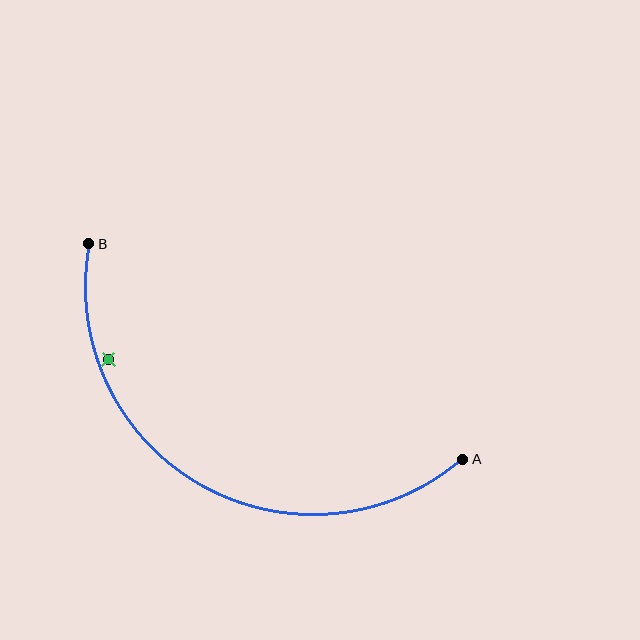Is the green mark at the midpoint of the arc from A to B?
No — the green mark does not lie on the arc at all. It sits slightly inside the curve.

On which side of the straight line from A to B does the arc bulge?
The arc bulges below the straight line connecting A and B.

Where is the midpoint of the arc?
The arc midpoint is the point on the curve farthest from the straight line joining A and B. It sits below that line.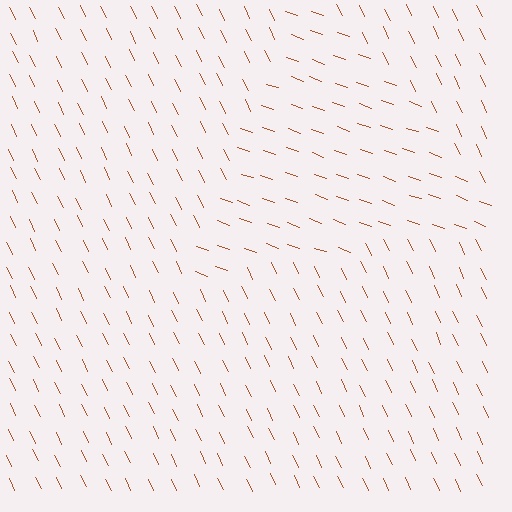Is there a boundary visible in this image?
Yes, there is a texture boundary formed by a change in line orientation.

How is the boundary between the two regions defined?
The boundary is defined purely by a change in line orientation (approximately 45 degrees difference). All lines are the same color and thickness.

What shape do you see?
I see a triangle.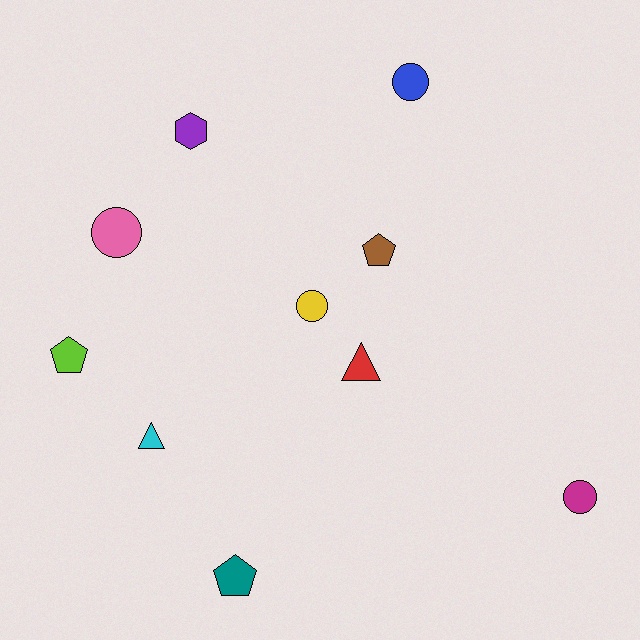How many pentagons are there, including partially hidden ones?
There are 3 pentagons.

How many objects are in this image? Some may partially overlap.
There are 10 objects.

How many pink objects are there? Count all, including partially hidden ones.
There is 1 pink object.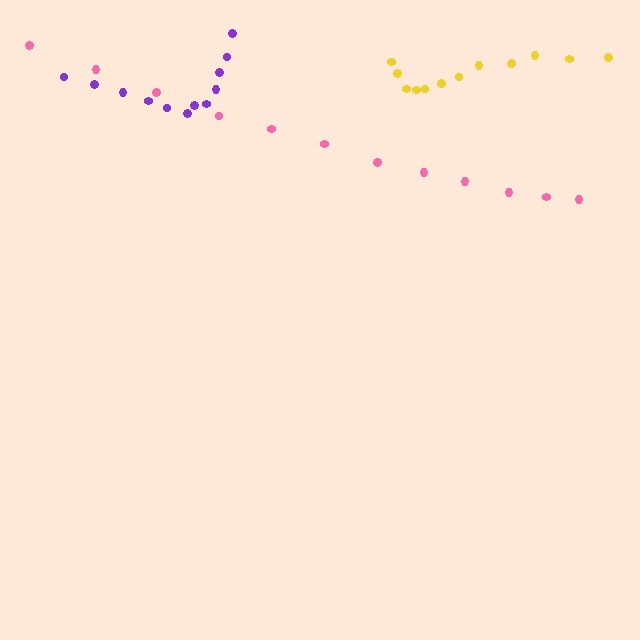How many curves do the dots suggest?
There are 3 distinct paths.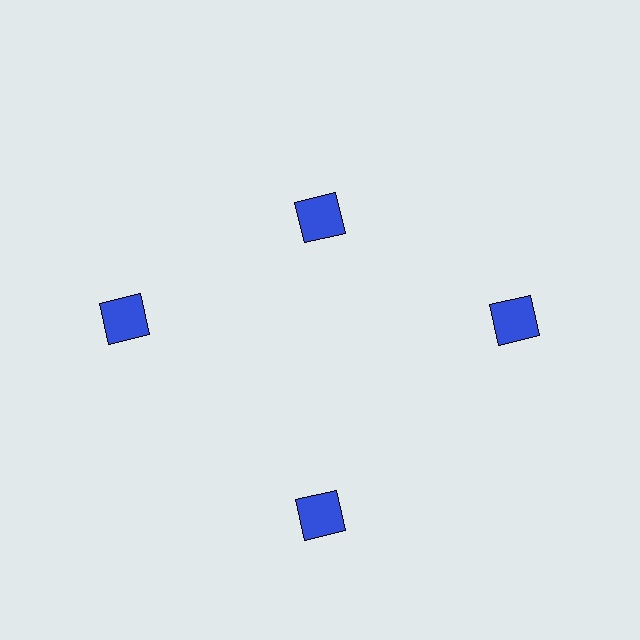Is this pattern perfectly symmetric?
No. The 4 blue squares are arranged in a ring, but one element near the 12 o'clock position is pulled inward toward the center, breaking the 4-fold rotational symmetry.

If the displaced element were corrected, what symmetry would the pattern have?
It would have 4-fold rotational symmetry — the pattern would map onto itself every 90 degrees.